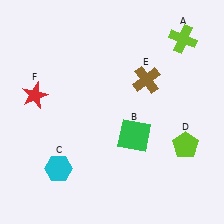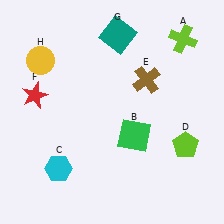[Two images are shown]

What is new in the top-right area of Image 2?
A teal square (G) was added in the top-right area of Image 2.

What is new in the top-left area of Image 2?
A yellow circle (H) was added in the top-left area of Image 2.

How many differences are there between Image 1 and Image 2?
There are 2 differences between the two images.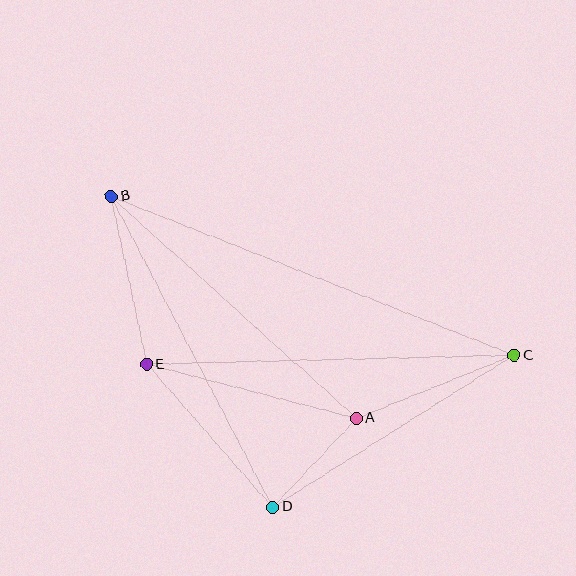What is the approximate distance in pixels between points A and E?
The distance between A and E is approximately 217 pixels.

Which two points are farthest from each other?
Points B and C are farthest from each other.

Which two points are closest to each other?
Points A and D are closest to each other.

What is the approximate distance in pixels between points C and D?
The distance between C and D is approximately 285 pixels.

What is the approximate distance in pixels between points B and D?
The distance between B and D is approximately 351 pixels.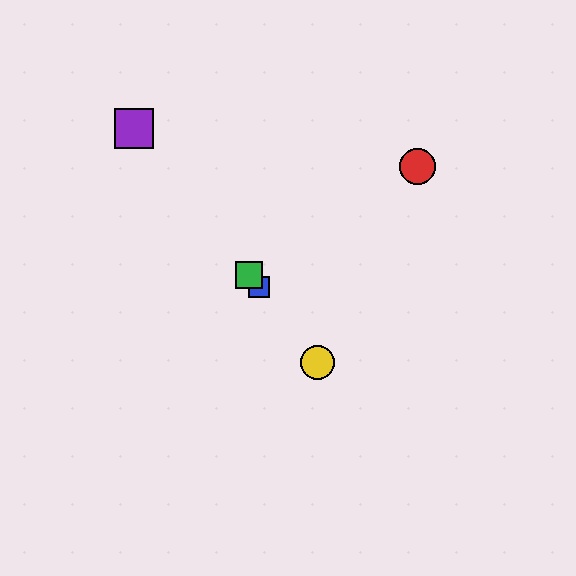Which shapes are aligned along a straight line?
The blue square, the green square, the yellow circle, the purple square are aligned along a straight line.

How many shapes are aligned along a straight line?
4 shapes (the blue square, the green square, the yellow circle, the purple square) are aligned along a straight line.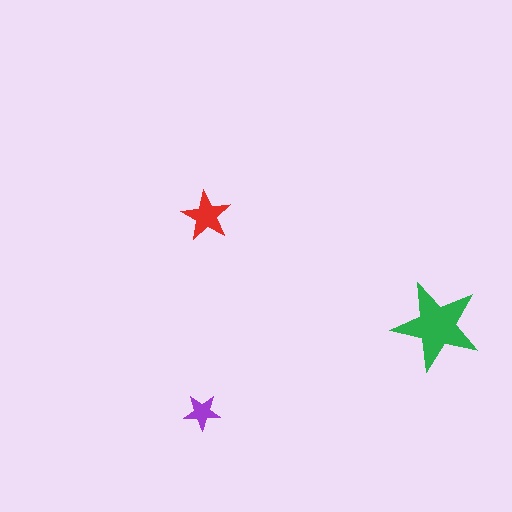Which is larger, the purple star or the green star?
The green one.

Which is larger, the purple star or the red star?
The red one.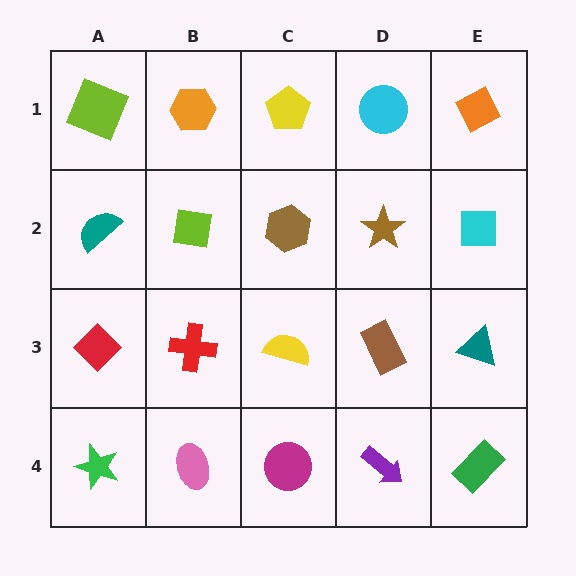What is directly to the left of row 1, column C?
An orange hexagon.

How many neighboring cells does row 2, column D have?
4.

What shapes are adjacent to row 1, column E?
A cyan square (row 2, column E), a cyan circle (row 1, column D).